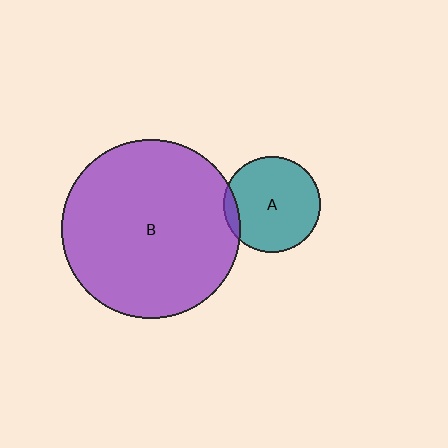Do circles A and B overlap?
Yes.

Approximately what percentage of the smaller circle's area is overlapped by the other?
Approximately 10%.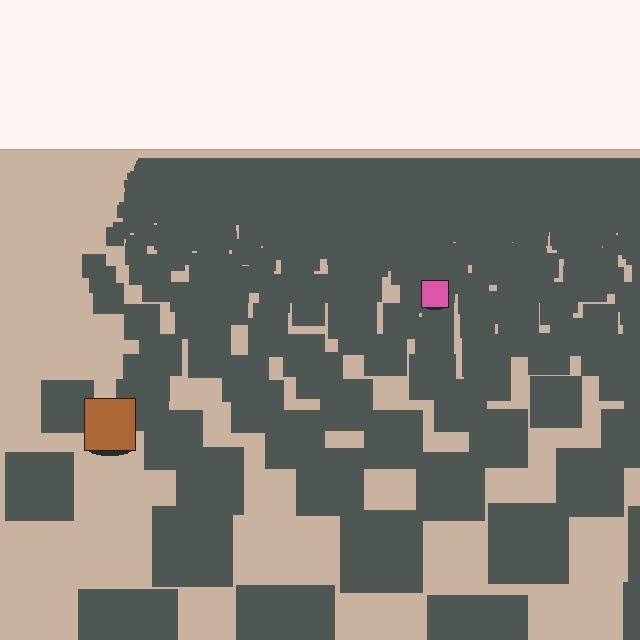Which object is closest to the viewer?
The brown square is closest. The texture marks near it are larger and more spread out.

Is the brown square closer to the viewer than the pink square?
Yes. The brown square is closer — you can tell from the texture gradient: the ground texture is coarser near it.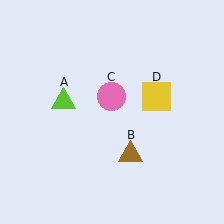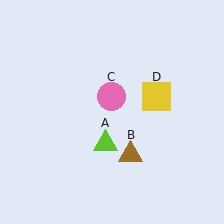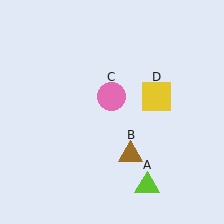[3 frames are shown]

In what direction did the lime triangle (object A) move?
The lime triangle (object A) moved down and to the right.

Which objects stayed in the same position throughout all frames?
Brown triangle (object B) and pink circle (object C) and yellow square (object D) remained stationary.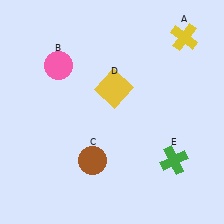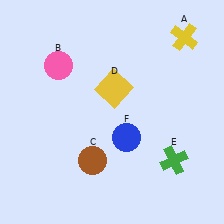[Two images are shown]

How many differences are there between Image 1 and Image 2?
There is 1 difference between the two images.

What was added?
A blue circle (F) was added in Image 2.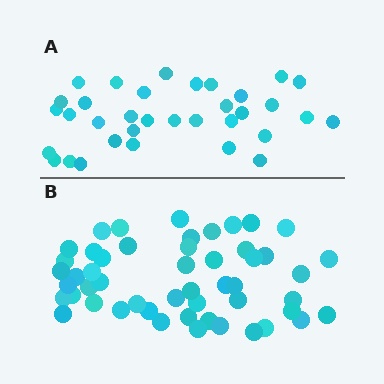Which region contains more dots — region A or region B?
Region B (the bottom region) has more dots.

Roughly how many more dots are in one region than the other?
Region B has approximately 15 more dots than region A.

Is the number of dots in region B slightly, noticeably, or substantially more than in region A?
Region B has substantially more. The ratio is roughly 1.5 to 1.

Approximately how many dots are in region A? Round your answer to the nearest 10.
About 30 dots. (The exact count is 34, which rounds to 30.)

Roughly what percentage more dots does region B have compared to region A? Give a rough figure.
About 50% more.